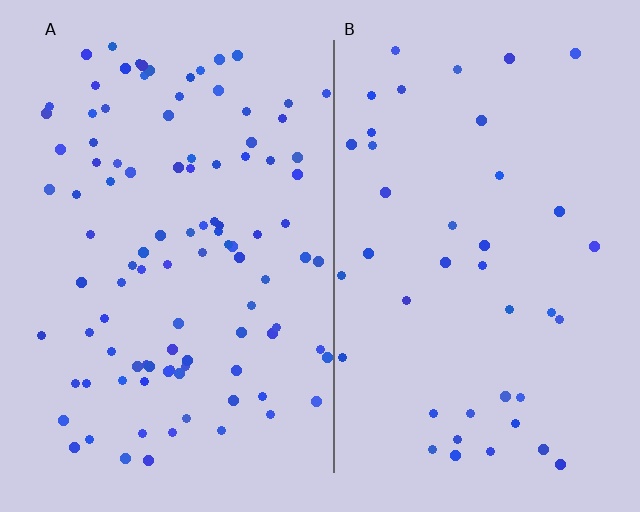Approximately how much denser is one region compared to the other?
Approximately 2.5× — region A over region B.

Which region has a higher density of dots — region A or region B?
A (the left).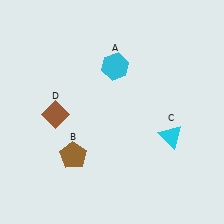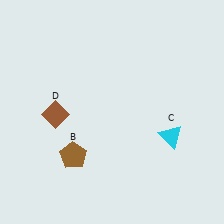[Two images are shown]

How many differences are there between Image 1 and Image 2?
There is 1 difference between the two images.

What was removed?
The cyan hexagon (A) was removed in Image 2.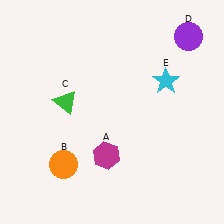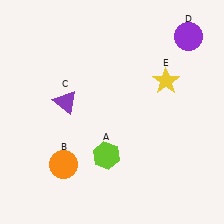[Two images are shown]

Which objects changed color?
A changed from magenta to lime. C changed from green to purple. E changed from cyan to yellow.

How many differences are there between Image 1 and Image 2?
There are 3 differences between the two images.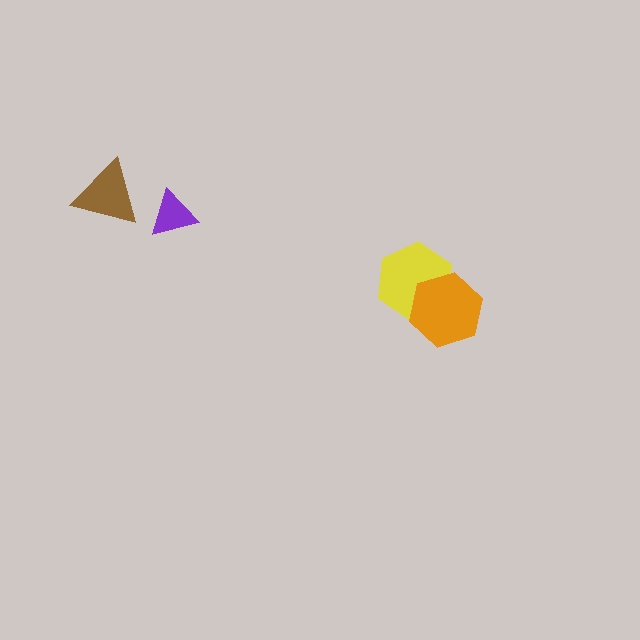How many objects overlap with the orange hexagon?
1 object overlaps with the orange hexagon.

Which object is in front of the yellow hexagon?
The orange hexagon is in front of the yellow hexagon.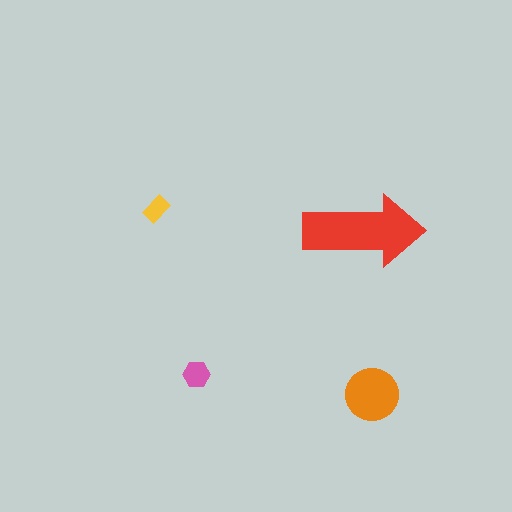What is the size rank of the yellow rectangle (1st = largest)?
4th.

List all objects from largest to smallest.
The red arrow, the orange circle, the pink hexagon, the yellow rectangle.